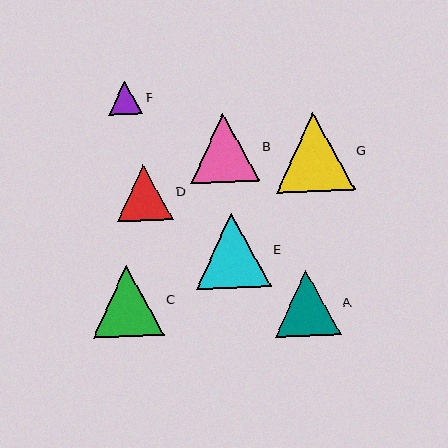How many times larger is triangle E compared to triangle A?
Triangle E is approximately 1.1 times the size of triangle A.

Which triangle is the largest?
Triangle G is the largest with a size of approximately 79 pixels.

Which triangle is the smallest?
Triangle F is the smallest with a size of approximately 34 pixels.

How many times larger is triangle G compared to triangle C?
Triangle G is approximately 1.1 times the size of triangle C.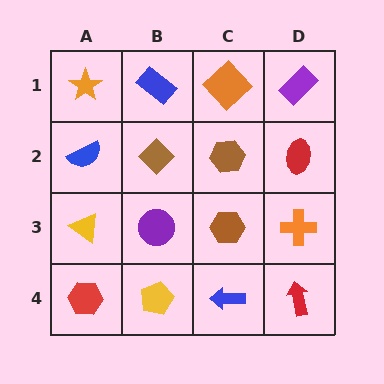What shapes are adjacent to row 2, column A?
An orange star (row 1, column A), a yellow triangle (row 3, column A), a brown diamond (row 2, column B).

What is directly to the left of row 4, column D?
A blue arrow.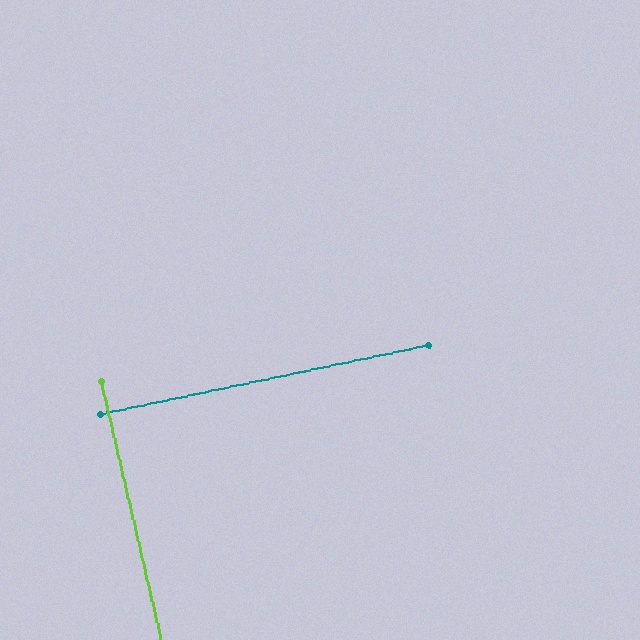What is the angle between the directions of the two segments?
Approximately 89 degrees.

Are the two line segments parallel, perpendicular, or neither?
Perpendicular — they meet at approximately 89°.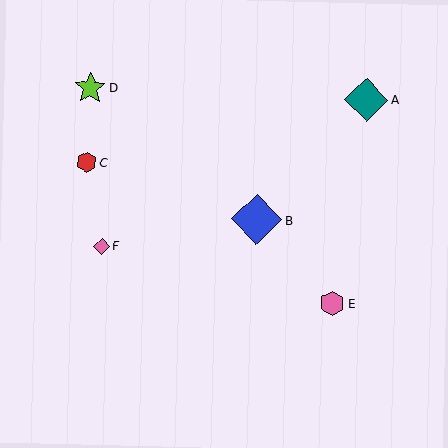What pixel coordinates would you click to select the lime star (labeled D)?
Click at (90, 88) to select the lime star D.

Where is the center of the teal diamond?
The center of the teal diamond is at (366, 100).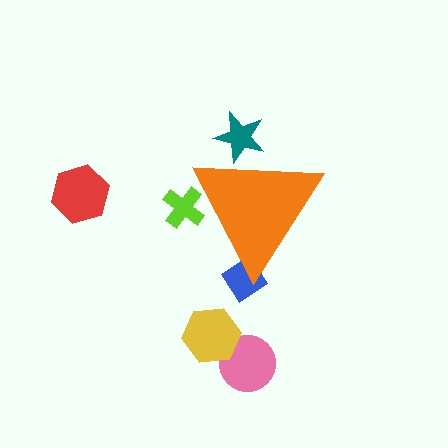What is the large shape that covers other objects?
An orange triangle.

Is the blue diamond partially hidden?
Yes, the blue diamond is partially hidden behind the orange triangle.